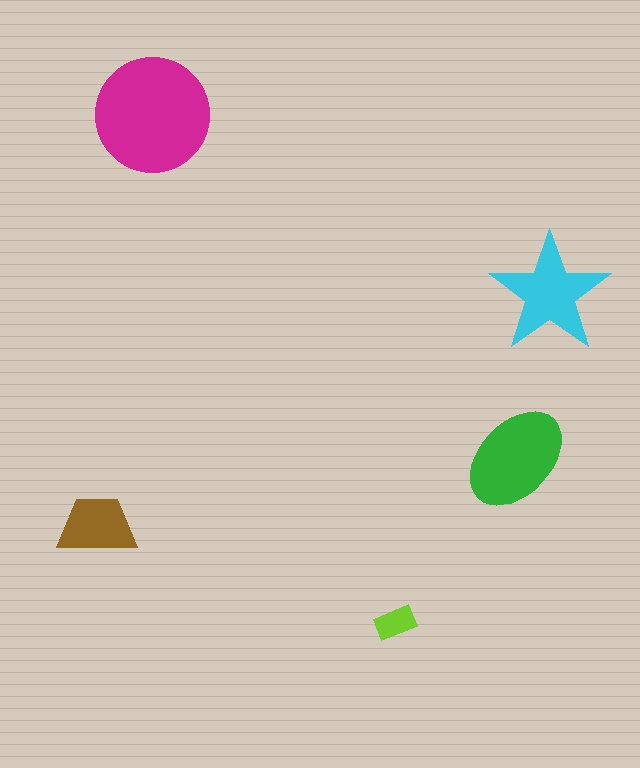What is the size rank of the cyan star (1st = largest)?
3rd.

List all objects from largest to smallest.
The magenta circle, the green ellipse, the cyan star, the brown trapezoid, the lime rectangle.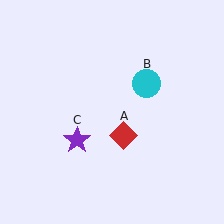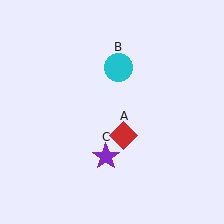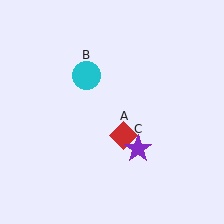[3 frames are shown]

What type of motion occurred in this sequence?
The cyan circle (object B), purple star (object C) rotated counterclockwise around the center of the scene.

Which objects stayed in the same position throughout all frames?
Red diamond (object A) remained stationary.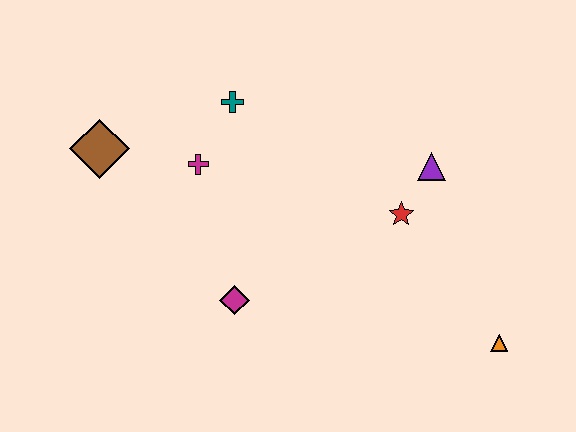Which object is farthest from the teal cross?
The orange triangle is farthest from the teal cross.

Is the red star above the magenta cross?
No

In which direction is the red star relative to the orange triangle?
The red star is above the orange triangle.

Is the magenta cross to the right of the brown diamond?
Yes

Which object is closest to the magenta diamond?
The magenta cross is closest to the magenta diamond.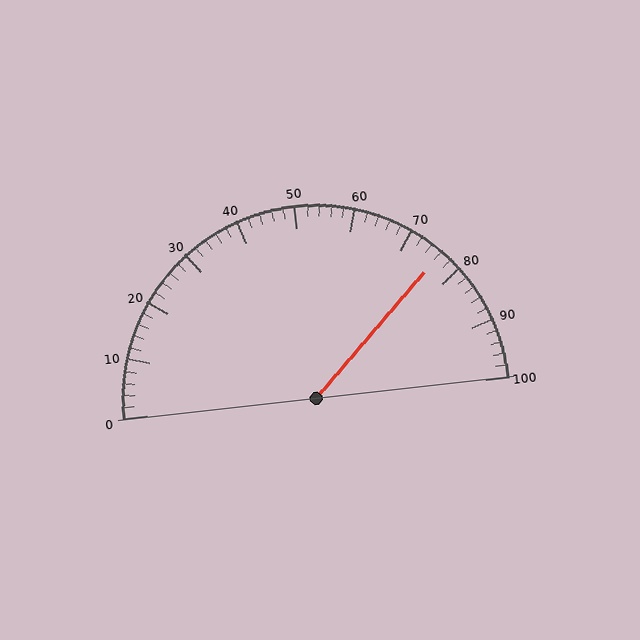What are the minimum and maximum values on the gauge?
The gauge ranges from 0 to 100.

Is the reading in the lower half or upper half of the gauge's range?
The reading is in the upper half of the range (0 to 100).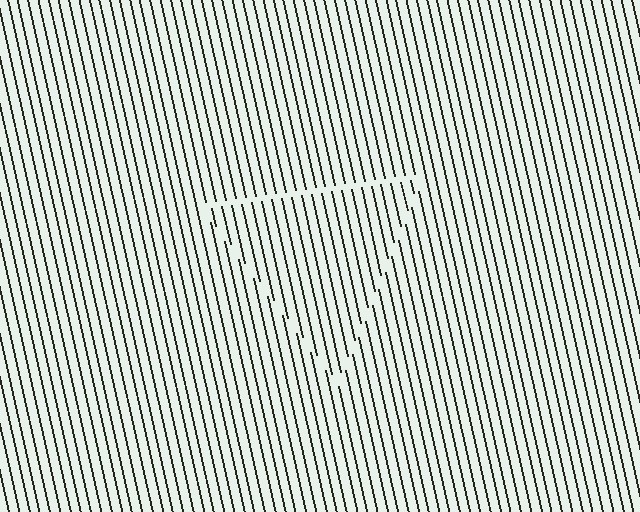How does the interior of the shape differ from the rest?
The interior of the shape contains the same grating, shifted by half a period — the contour is defined by the phase discontinuity where line-ends from the inner and outer gratings abut.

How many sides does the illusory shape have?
3 sides — the line-ends trace a triangle.